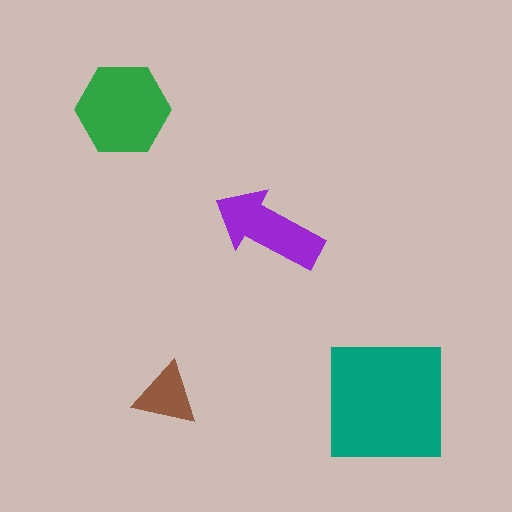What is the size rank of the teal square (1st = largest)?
1st.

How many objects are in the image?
There are 4 objects in the image.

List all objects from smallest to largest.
The brown triangle, the purple arrow, the green hexagon, the teal square.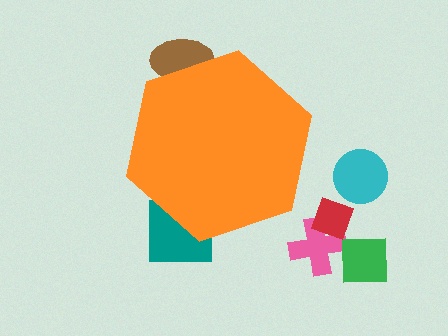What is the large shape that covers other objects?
An orange hexagon.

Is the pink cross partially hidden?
No, the pink cross is fully visible.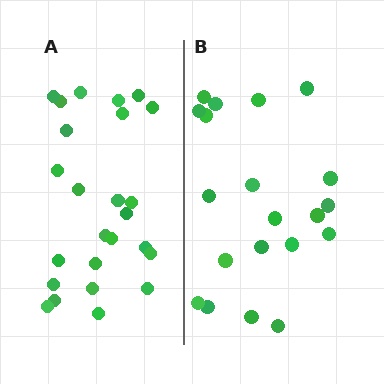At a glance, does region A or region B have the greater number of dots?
Region A (the left region) has more dots.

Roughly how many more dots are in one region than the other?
Region A has about 5 more dots than region B.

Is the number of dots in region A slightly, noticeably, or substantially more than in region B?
Region A has noticeably more, but not dramatically so. The ratio is roughly 1.2 to 1.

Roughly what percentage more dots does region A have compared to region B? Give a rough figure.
About 25% more.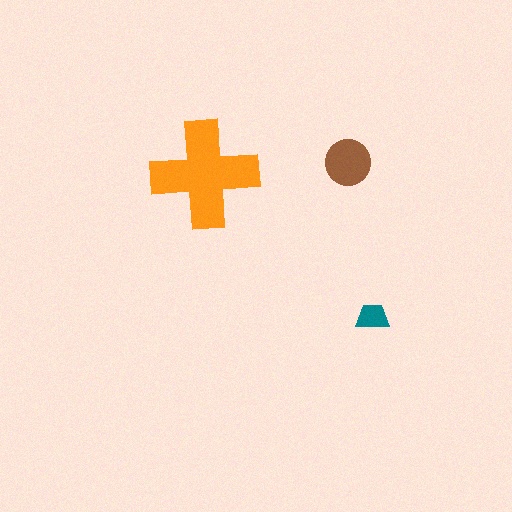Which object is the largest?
The orange cross.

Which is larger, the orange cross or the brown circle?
The orange cross.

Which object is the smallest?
The teal trapezoid.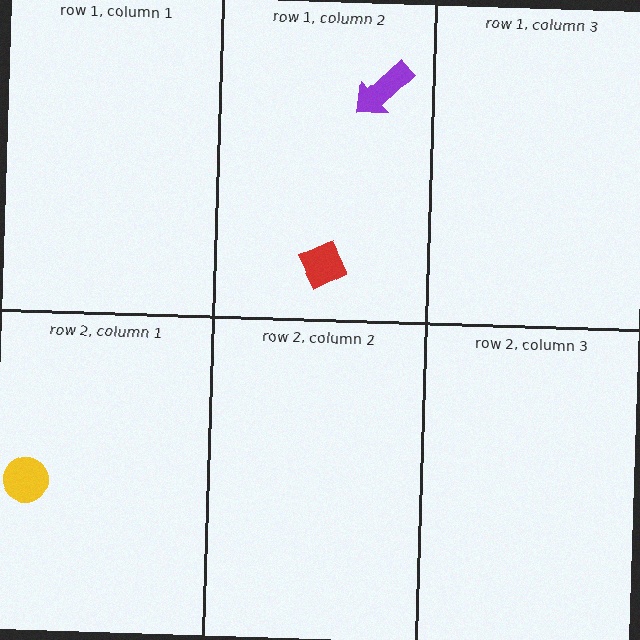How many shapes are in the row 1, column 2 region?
2.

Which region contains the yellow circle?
The row 2, column 1 region.